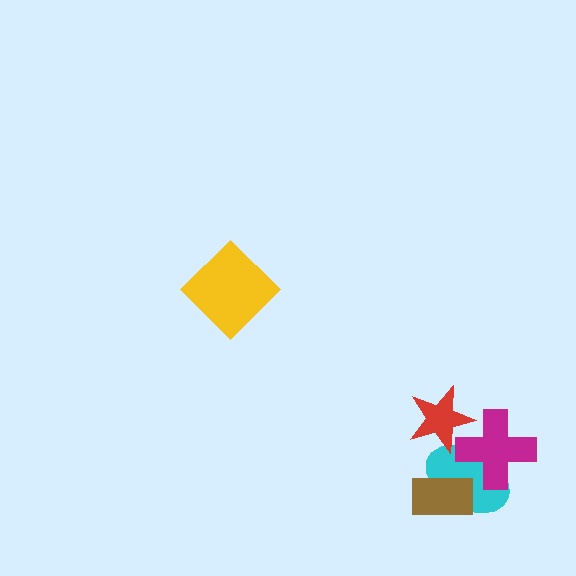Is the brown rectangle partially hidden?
No, no other shape covers it.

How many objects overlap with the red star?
2 objects overlap with the red star.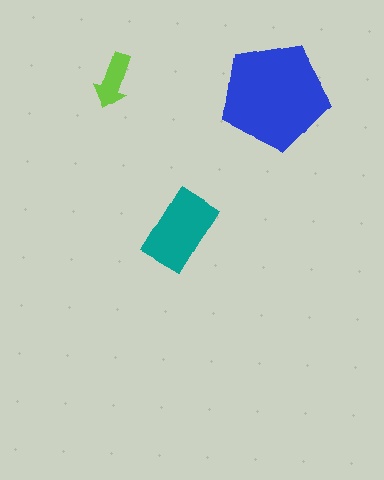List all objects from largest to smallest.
The blue pentagon, the teal rectangle, the lime arrow.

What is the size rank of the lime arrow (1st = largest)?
3rd.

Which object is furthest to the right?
The blue pentagon is rightmost.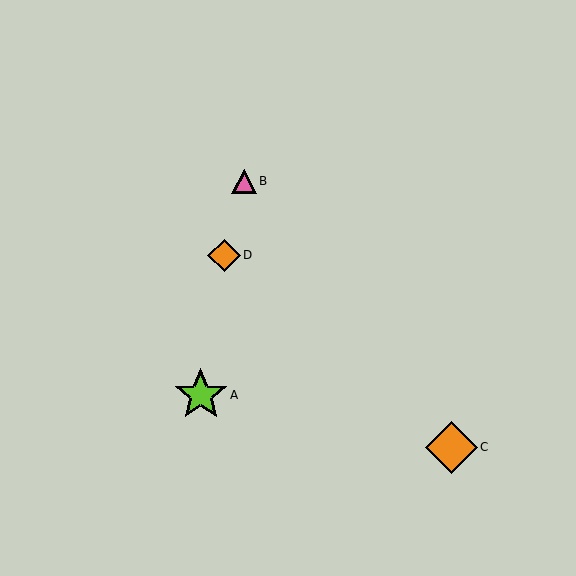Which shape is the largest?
The lime star (labeled A) is the largest.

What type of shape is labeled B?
Shape B is a pink triangle.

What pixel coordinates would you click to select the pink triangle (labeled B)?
Click at (244, 181) to select the pink triangle B.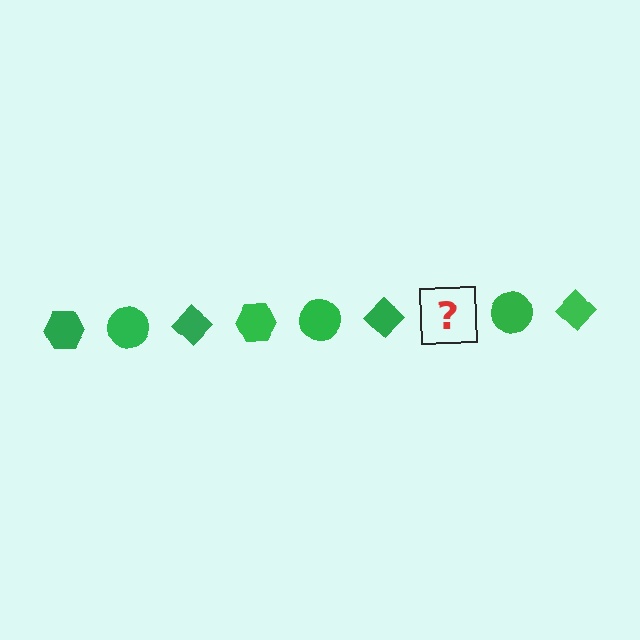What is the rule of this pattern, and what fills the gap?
The rule is that the pattern cycles through hexagon, circle, diamond shapes in green. The gap should be filled with a green hexagon.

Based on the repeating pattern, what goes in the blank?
The blank should be a green hexagon.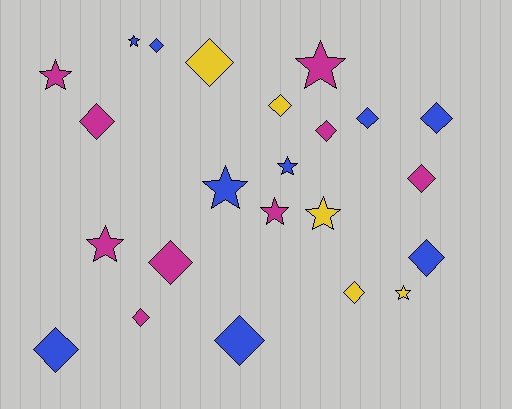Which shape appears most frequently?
Diamond, with 14 objects.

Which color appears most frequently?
Magenta, with 9 objects.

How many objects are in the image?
There are 23 objects.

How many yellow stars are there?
There are 2 yellow stars.